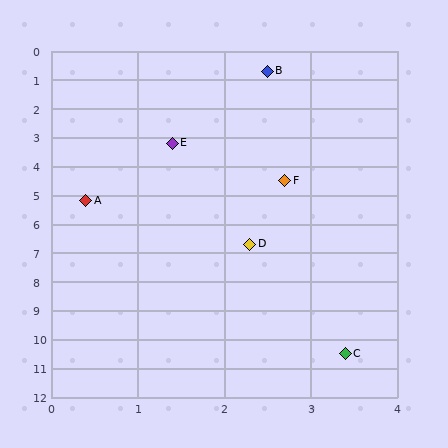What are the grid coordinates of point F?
Point F is at approximately (2.7, 4.5).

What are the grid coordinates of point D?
Point D is at approximately (2.3, 6.7).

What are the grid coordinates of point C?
Point C is at approximately (3.4, 10.5).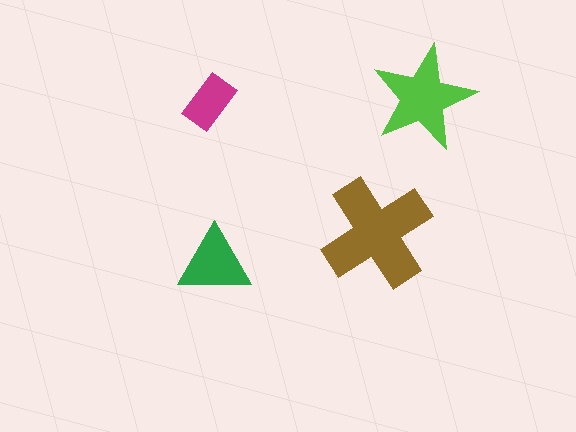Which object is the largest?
The brown cross.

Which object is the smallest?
The magenta rectangle.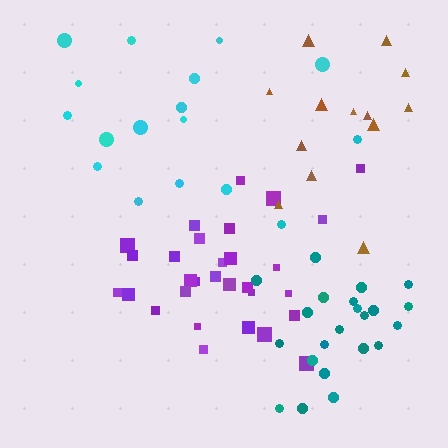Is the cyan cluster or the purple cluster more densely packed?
Purple.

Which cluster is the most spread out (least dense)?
Cyan.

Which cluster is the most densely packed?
Teal.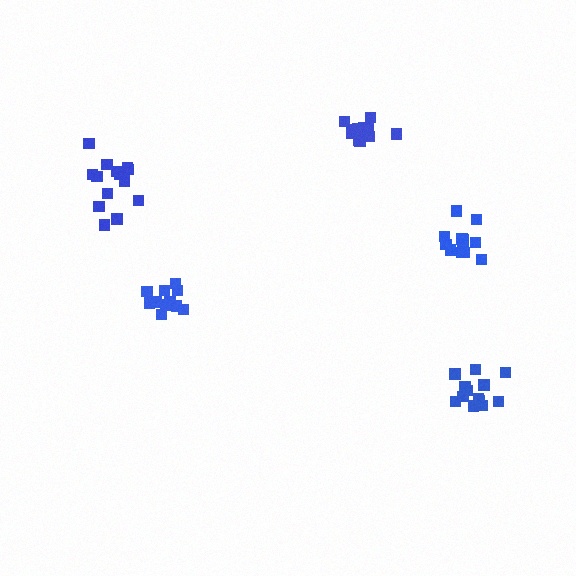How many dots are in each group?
Group 1: 12 dots, Group 2: 12 dots, Group 3: 14 dots, Group 4: 13 dots, Group 5: 11 dots (62 total).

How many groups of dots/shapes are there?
There are 5 groups.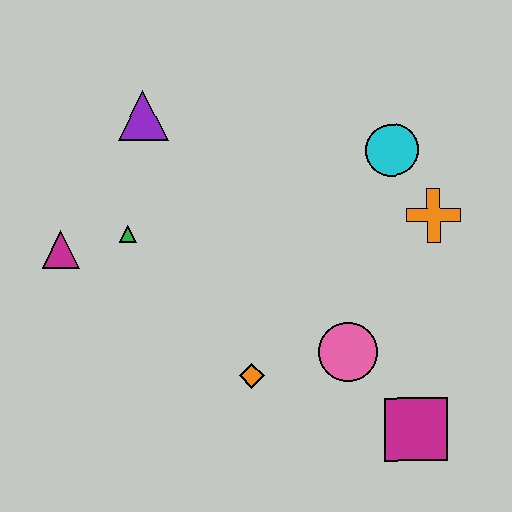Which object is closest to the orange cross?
The cyan circle is closest to the orange cross.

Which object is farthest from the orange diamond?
The purple triangle is farthest from the orange diamond.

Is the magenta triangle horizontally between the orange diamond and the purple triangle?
No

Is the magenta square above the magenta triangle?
No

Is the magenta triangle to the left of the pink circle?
Yes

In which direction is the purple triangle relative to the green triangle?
The purple triangle is above the green triangle.